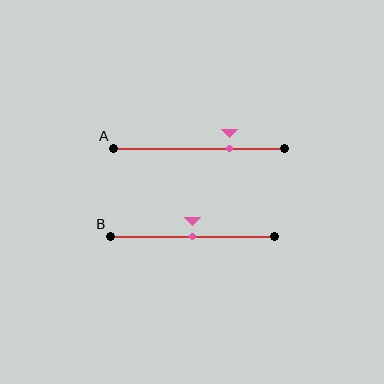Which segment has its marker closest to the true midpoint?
Segment B has its marker closest to the true midpoint.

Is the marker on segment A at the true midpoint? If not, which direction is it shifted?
No, the marker on segment A is shifted to the right by about 18% of the segment length.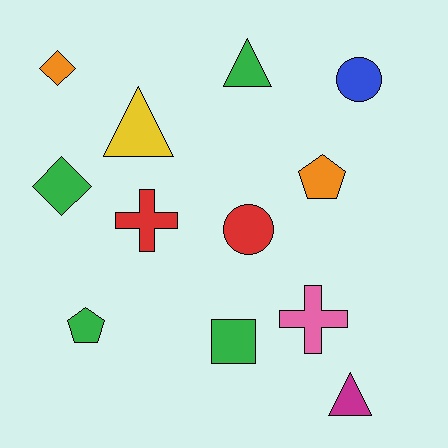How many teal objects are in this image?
There are no teal objects.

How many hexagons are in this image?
There are no hexagons.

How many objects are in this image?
There are 12 objects.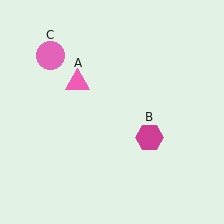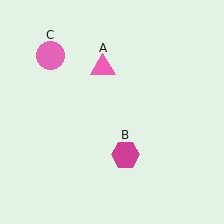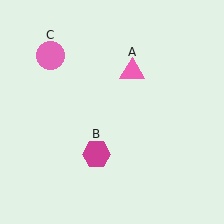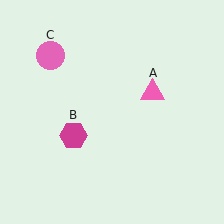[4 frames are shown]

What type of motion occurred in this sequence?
The pink triangle (object A), magenta hexagon (object B) rotated clockwise around the center of the scene.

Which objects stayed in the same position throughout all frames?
Pink circle (object C) remained stationary.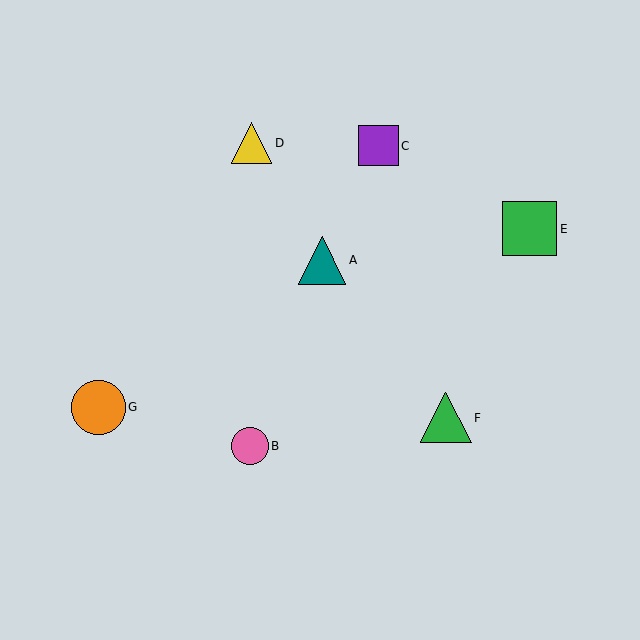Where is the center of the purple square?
The center of the purple square is at (378, 146).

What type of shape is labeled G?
Shape G is an orange circle.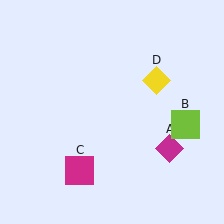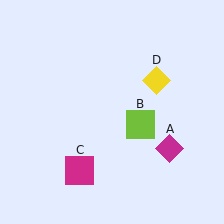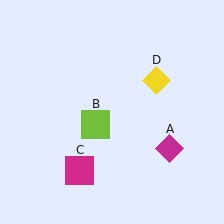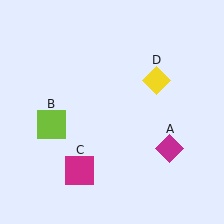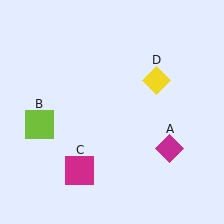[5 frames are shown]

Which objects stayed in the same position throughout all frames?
Magenta diamond (object A) and magenta square (object C) and yellow diamond (object D) remained stationary.